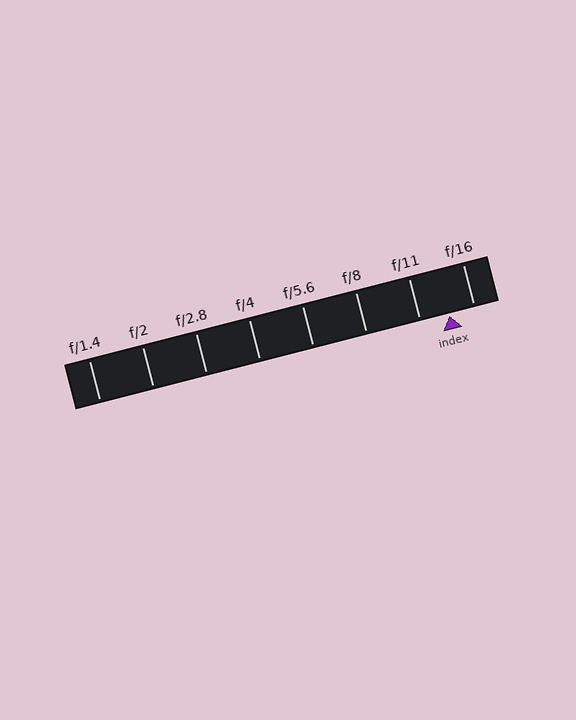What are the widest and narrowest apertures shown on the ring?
The widest aperture shown is f/1.4 and the narrowest is f/16.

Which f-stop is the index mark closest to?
The index mark is closest to f/16.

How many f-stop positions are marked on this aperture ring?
There are 8 f-stop positions marked.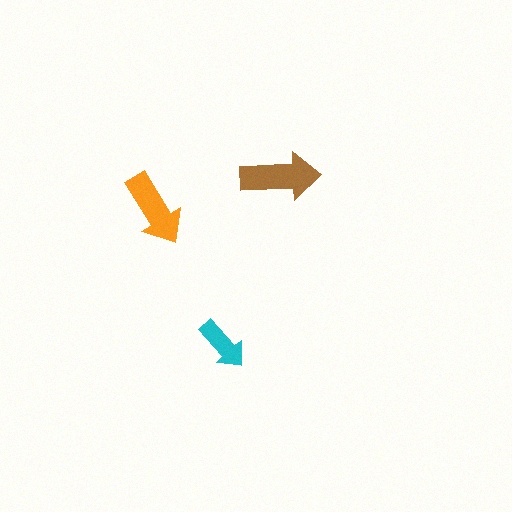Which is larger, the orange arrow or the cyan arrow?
The orange one.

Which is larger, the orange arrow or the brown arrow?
The brown one.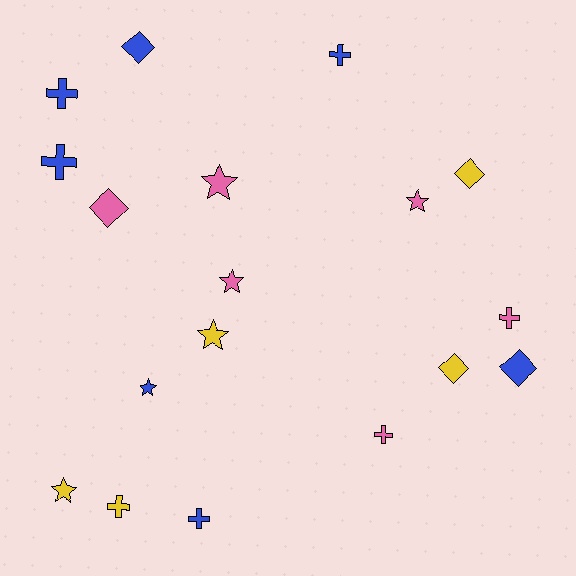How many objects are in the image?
There are 18 objects.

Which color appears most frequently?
Blue, with 7 objects.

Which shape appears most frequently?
Cross, with 7 objects.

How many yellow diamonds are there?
There are 2 yellow diamonds.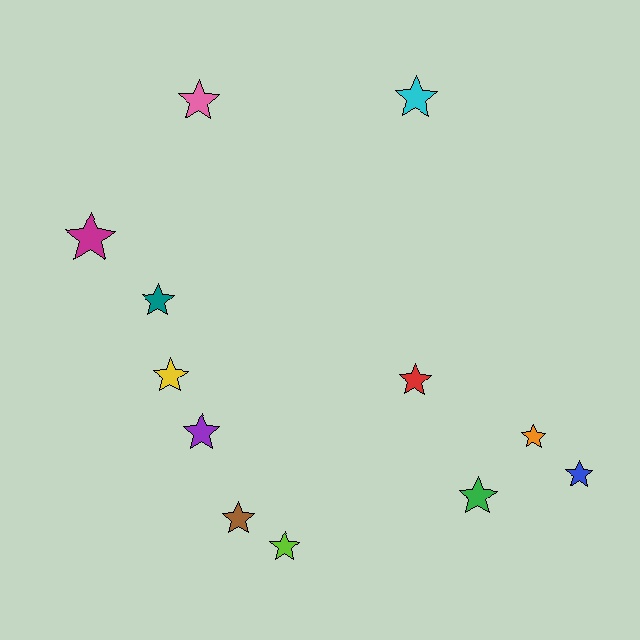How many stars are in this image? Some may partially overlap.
There are 12 stars.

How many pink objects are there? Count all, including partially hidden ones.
There is 1 pink object.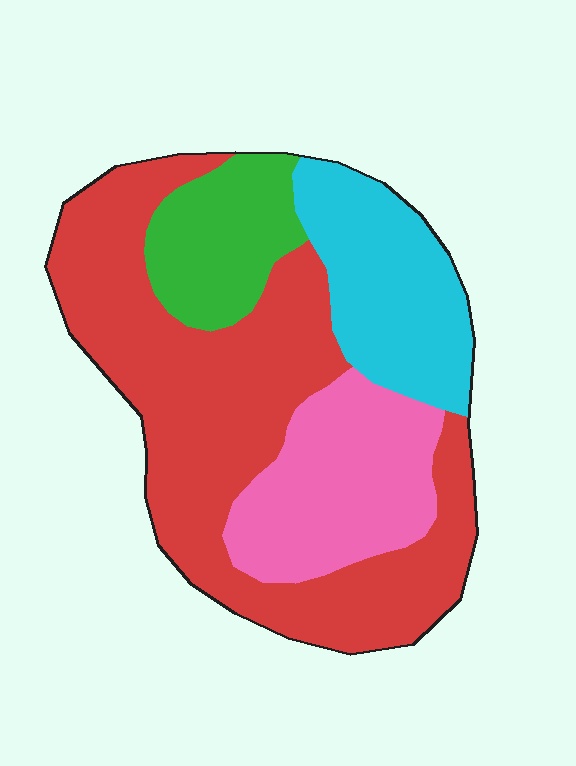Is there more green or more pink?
Pink.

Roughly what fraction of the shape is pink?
Pink takes up about one fifth (1/5) of the shape.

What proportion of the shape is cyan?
Cyan takes up less than a quarter of the shape.